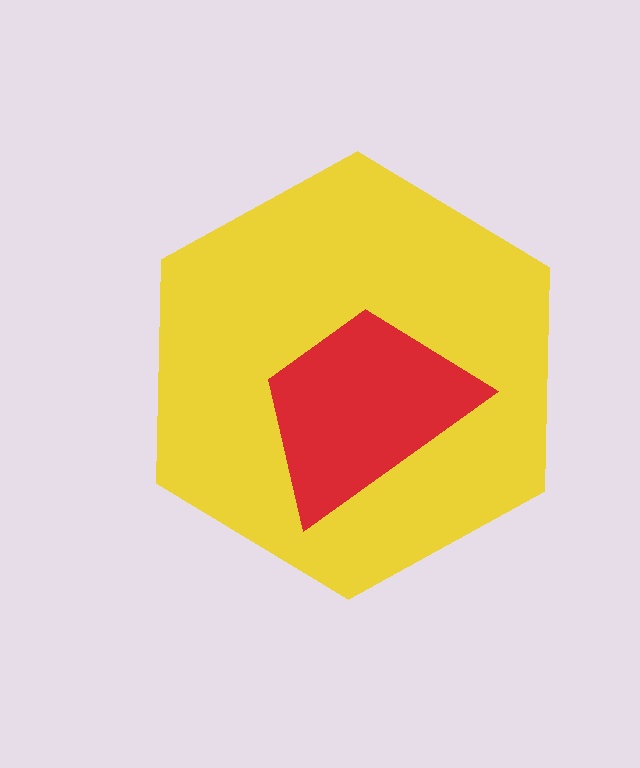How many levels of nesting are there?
2.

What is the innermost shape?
The red trapezoid.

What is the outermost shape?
The yellow hexagon.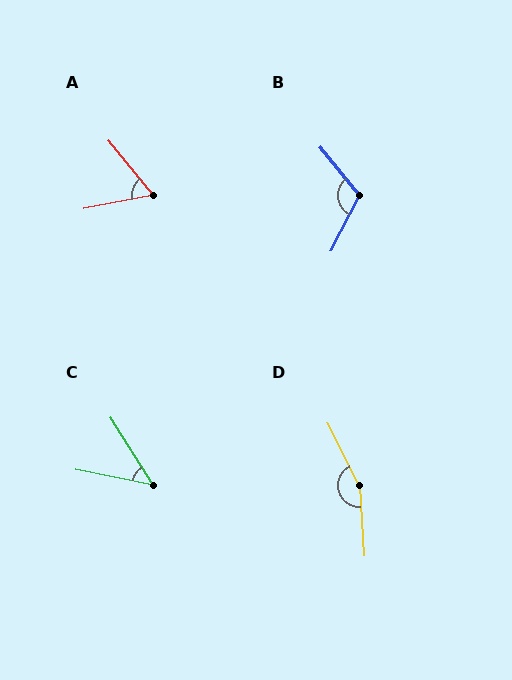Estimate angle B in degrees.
Approximately 113 degrees.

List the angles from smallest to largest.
C (46°), A (61°), B (113°), D (157°).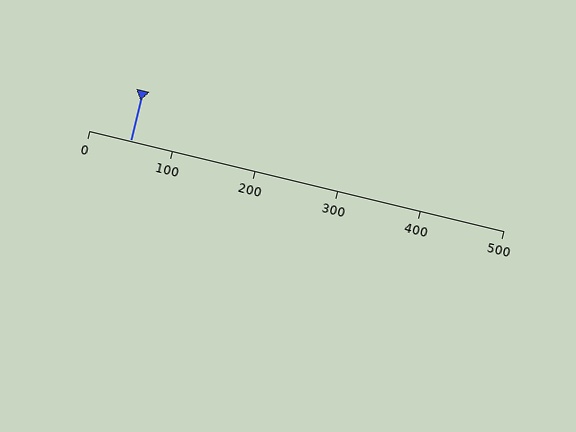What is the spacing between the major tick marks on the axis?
The major ticks are spaced 100 apart.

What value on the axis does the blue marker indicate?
The marker indicates approximately 50.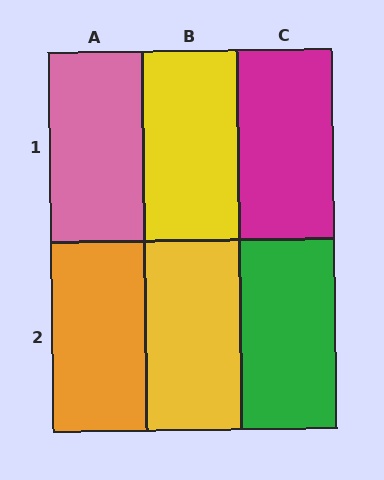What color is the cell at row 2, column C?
Green.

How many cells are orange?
1 cell is orange.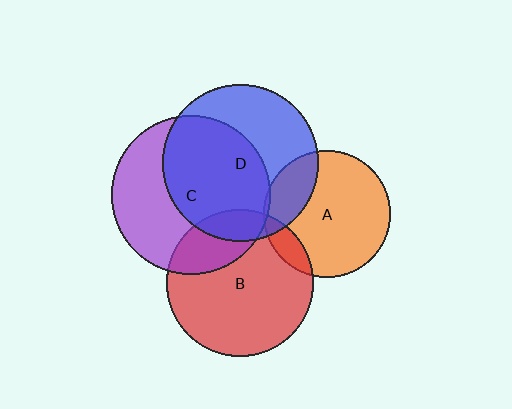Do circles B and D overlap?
Yes.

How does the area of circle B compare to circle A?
Approximately 1.3 times.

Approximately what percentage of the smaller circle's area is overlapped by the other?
Approximately 10%.